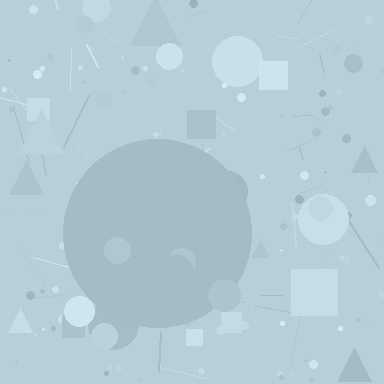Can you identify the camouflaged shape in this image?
The camouflaged shape is a circle.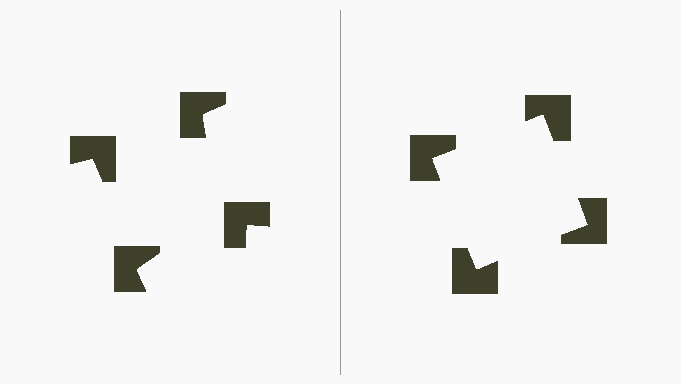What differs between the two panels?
The notched squares are positioned identically on both sides; only the wedge orientations differ. On the right they align to a square; on the left they are misaligned.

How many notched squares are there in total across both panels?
8 — 4 on each side.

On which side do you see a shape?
An illusory square appears on the right side. On the left side the wedge cuts are rotated, so no coherent shape forms.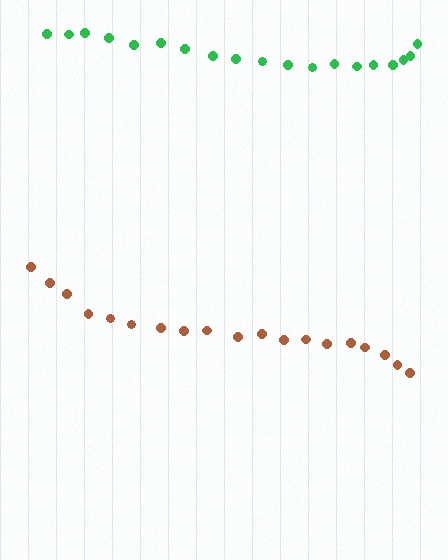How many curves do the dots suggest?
There are 2 distinct paths.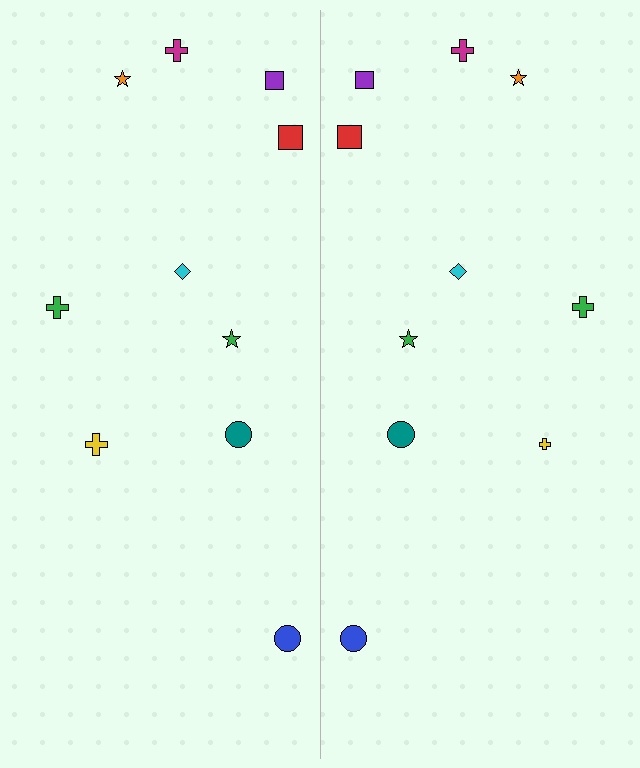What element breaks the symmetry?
The yellow cross on the right side has a different size than its mirror counterpart.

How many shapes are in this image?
There are 20 shapes in this image.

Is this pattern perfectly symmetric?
No, the pattern is not perfectly symmetric. The yellow cross on the right side has a different size than its mirror counterpart.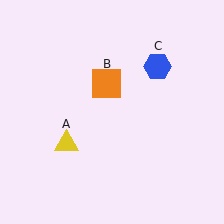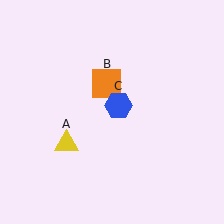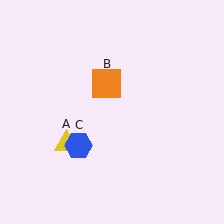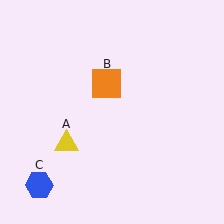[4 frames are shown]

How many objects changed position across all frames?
1 object changed position: blue hexagon (object C).